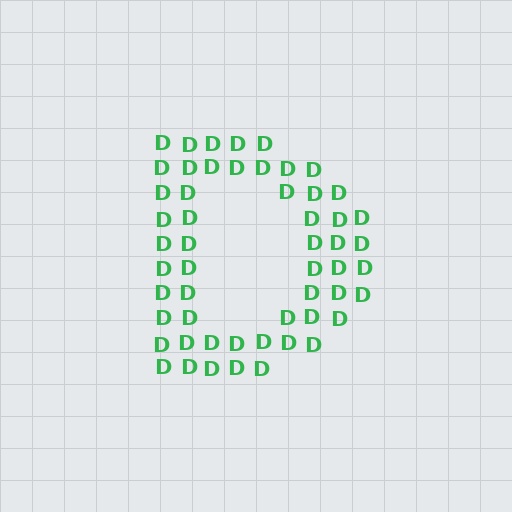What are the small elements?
The small elements are letter D's.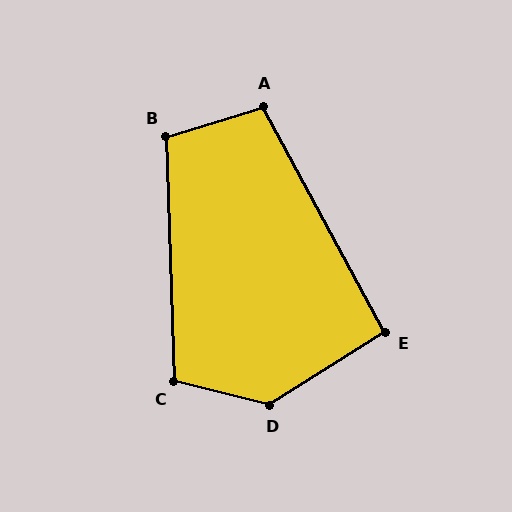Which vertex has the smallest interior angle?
E, at approximately 94 degrees.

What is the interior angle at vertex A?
Approximately 101 degrees (obtuse).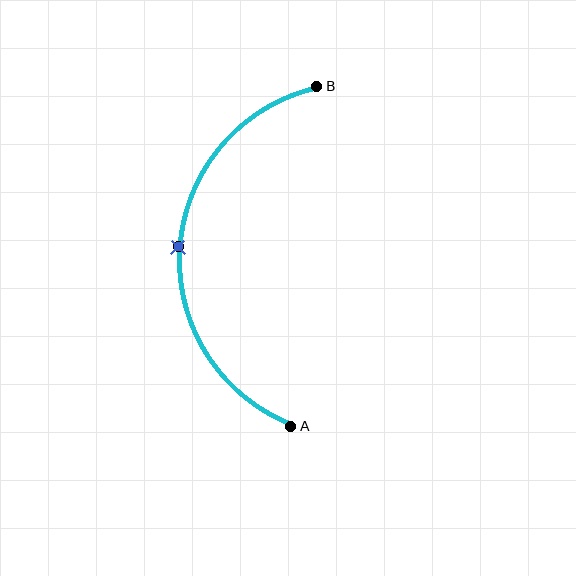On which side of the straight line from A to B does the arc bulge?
The arc bulges to the left of the straight line connecting A and B.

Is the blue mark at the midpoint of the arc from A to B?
Yes. The blue mark lies on the arc at equal arc-length from both A and B — it is the arc midpoint.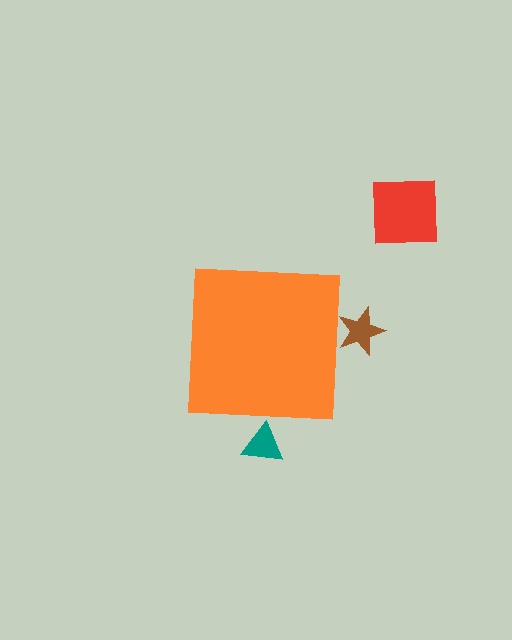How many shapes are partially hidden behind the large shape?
2 shapes are partially hidden.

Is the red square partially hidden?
No, the red square is fully visible.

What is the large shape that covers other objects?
An orange square.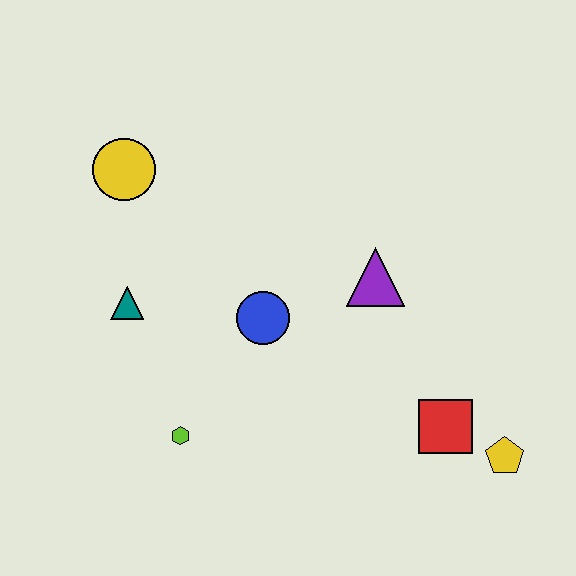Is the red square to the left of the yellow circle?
No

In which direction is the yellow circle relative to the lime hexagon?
The yellow circle is above the lime hexagon.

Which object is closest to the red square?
The yellow pentagon is closest to the red square.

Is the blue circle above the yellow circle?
No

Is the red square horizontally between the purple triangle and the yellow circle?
No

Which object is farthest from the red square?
The yellow circle is farthest from the red square.